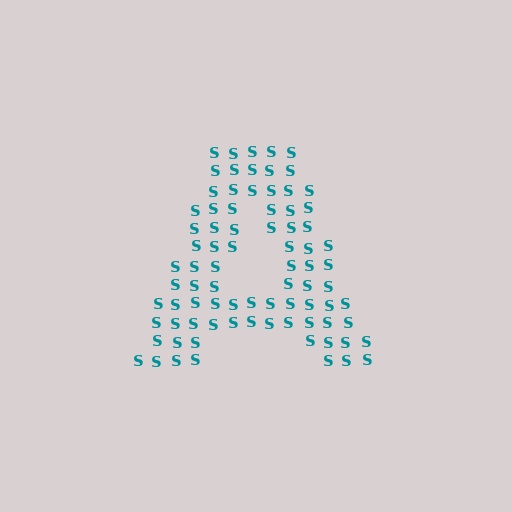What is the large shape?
The large shape is the letter A.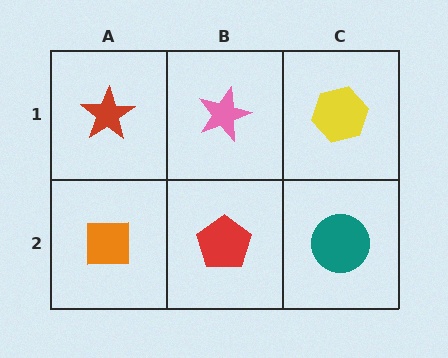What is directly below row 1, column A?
An orange square.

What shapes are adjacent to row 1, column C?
A teal circle (row 2, column C), a pink star (row 1, column B).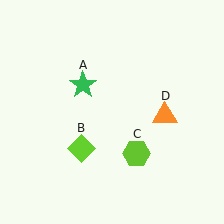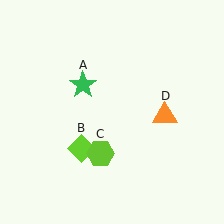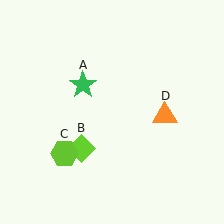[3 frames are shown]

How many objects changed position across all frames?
1 object changed position: lime hexagon (object C).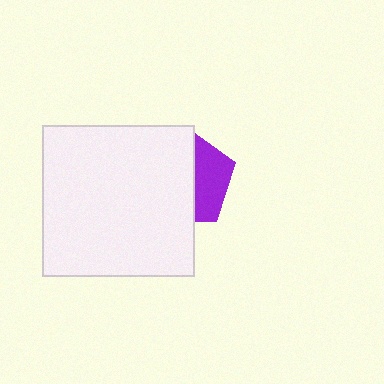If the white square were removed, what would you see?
You would see the complete purple pentagon.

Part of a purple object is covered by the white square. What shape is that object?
It is a pentagon.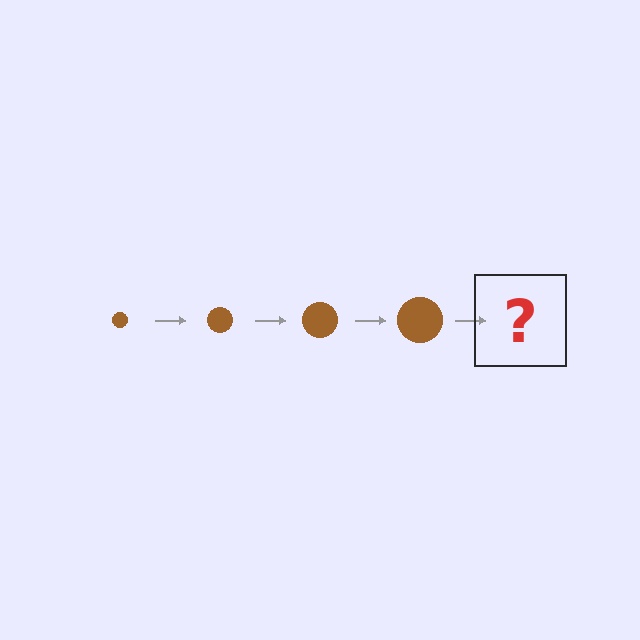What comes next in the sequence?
The next element should be a brown circle, larger than the previous one.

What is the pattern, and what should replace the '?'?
The pattern is that the circle gets progressively larger each step. The '?' should be a brown circle, larger than the previous one.